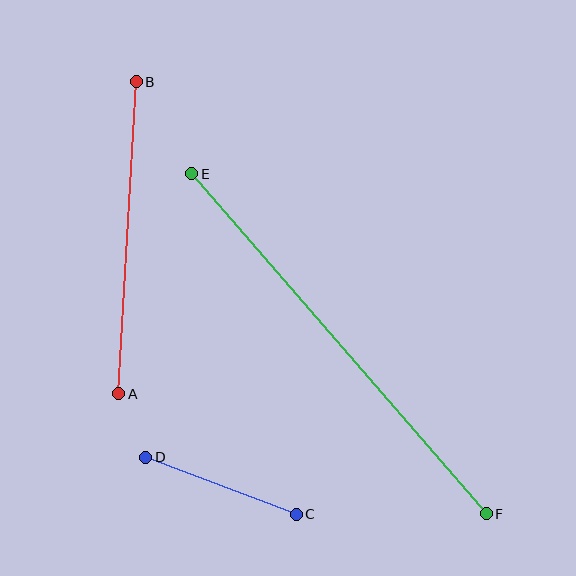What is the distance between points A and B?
The distance is approximately 313 pixels.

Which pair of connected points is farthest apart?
Points E and F are farthest apart.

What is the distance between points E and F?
The distance is approximately 450 pixels.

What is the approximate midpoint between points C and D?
The midpoint is at approximately (221, 486) pixels.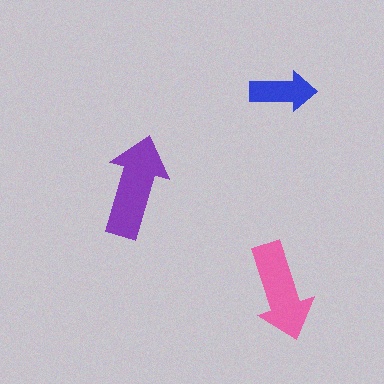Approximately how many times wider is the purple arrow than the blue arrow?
About 1.5 times wider.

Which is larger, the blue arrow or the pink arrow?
The pink one.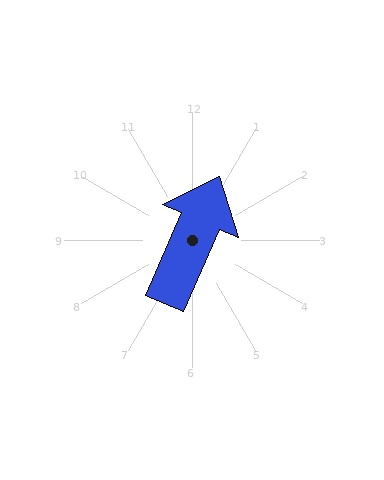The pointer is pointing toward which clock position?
Roughly 1 o'clock.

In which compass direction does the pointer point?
Northeast.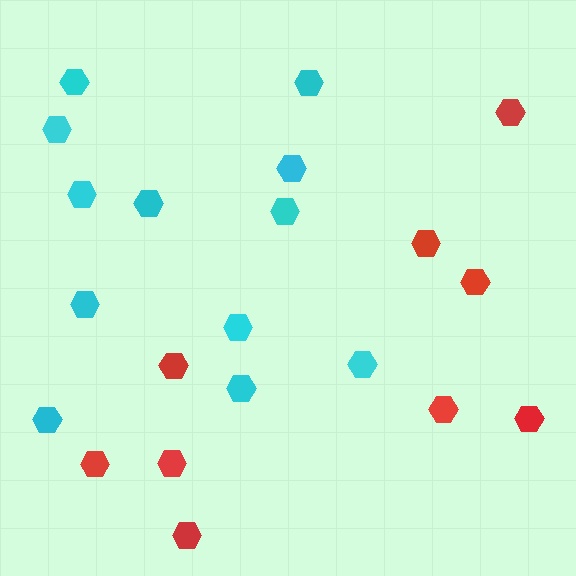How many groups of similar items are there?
There are 2 groups: one group of cyan hexagons (12) and one group of red hexagons (9).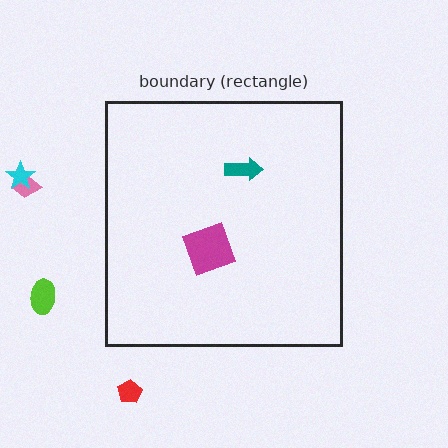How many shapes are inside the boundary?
2 inside, 4 outside.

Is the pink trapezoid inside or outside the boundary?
Outside.